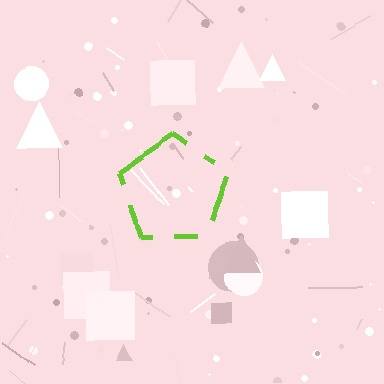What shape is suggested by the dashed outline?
The dashed outline suggests a pentagon.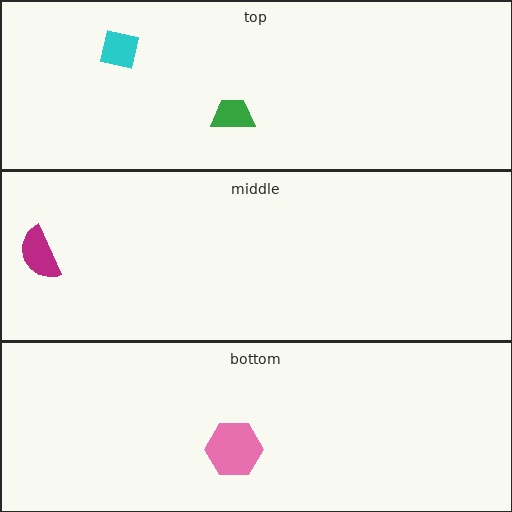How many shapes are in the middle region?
1.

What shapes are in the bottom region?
The pink hexagon.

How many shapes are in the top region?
2.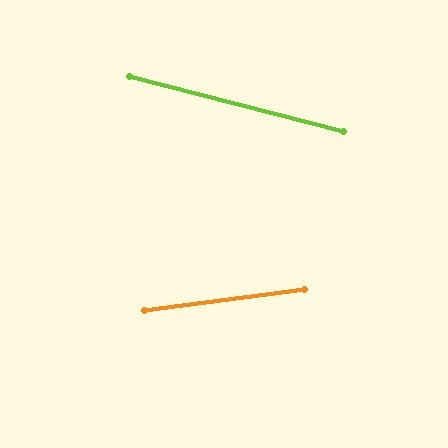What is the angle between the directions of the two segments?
Approximately 22 degrees.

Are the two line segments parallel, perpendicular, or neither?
Neither parallel nor perpendicular — they differ by about 22°.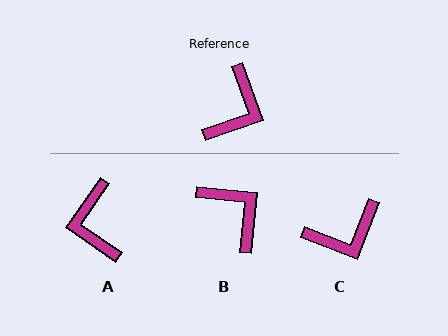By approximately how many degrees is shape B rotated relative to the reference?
Approximately 65 degrees counter-clockwise.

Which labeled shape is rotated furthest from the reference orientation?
A, about 144 degrees away.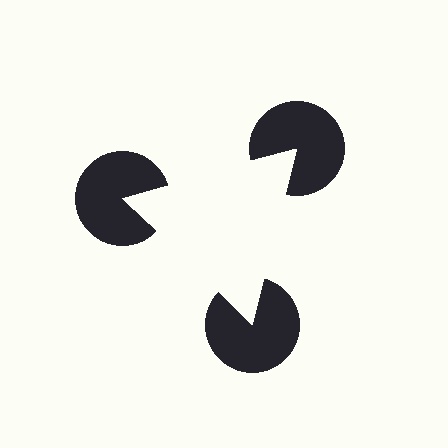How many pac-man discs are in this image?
There are 3 — one at each vertex of the illusory triangle.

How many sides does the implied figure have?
3 sides.